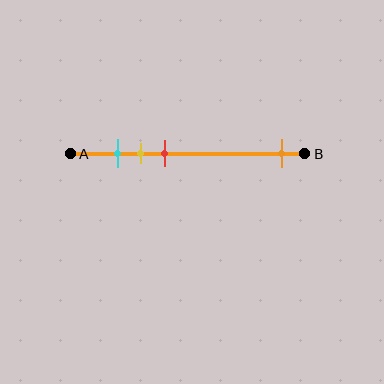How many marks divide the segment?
There are 4 marks dividing the segment.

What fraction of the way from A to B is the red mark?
The red mark is approximately 40% (0.4) of the way from A to B.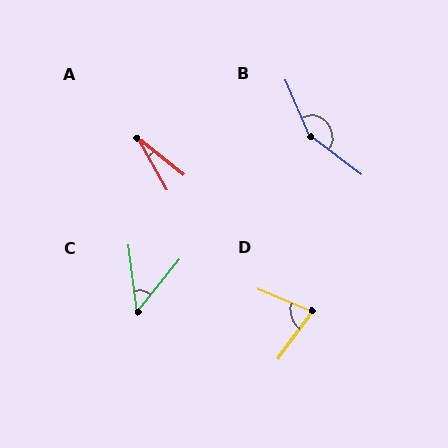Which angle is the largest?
B, at approximately 151 degrees.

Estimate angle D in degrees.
Approximately 77 degrees.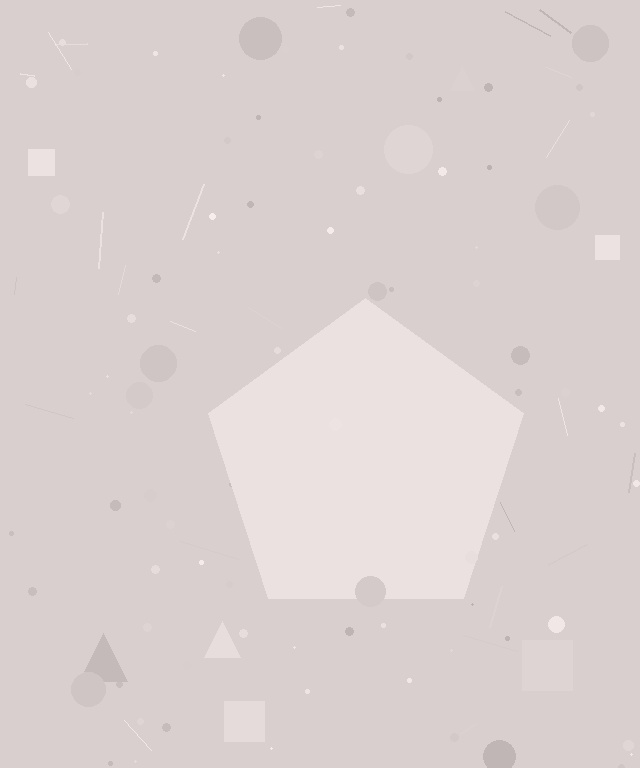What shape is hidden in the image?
A pentagon is hidden in the image.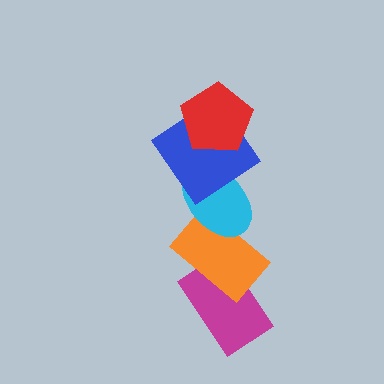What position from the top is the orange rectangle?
The orange rectangle is 4th from the top.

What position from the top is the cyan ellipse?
The cyan ellipse is 3rd from the top.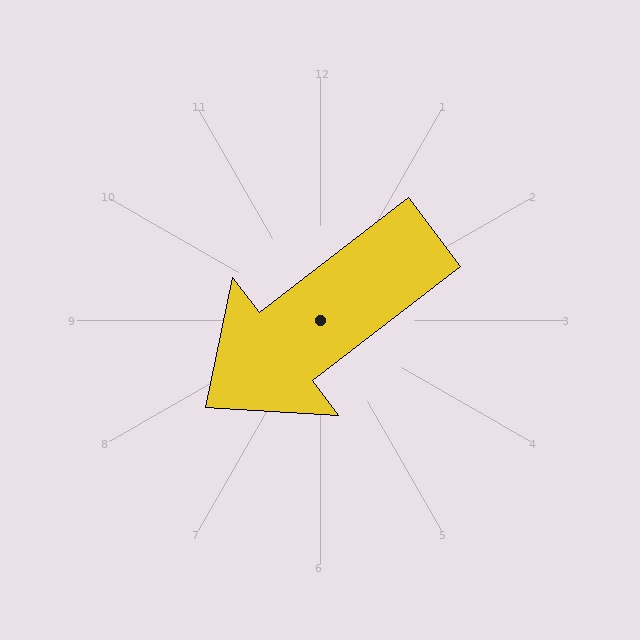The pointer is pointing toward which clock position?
Roughly 8 o'clock.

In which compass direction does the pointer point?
Southwest.